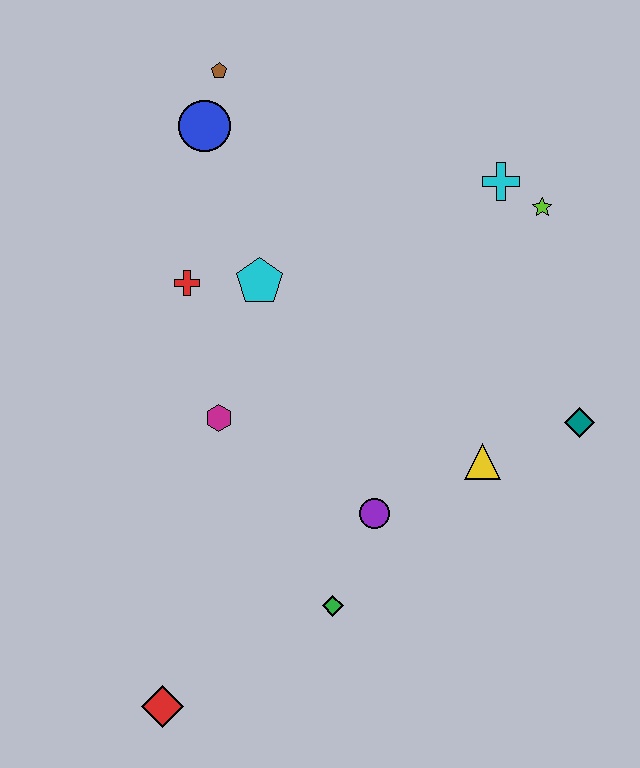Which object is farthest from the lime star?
The red diamond is farthest from the lime star.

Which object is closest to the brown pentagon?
The blue circle is closest to the brown pentagon.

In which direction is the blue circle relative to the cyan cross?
The blue circle is to the left of the cyan cross.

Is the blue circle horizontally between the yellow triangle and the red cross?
Yes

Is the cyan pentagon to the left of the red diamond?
No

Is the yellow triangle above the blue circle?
No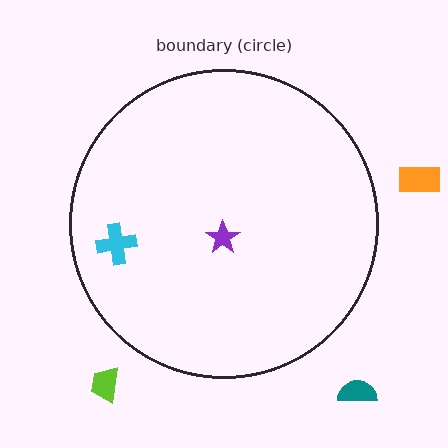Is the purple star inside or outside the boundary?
Inside.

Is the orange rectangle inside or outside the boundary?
Outside.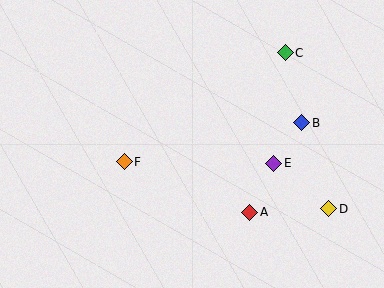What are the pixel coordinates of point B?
Point B is at (302, 123).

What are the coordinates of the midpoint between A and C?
The midpoint between A and C is at (267, 132).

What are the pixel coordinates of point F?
Point F is at (124, 162).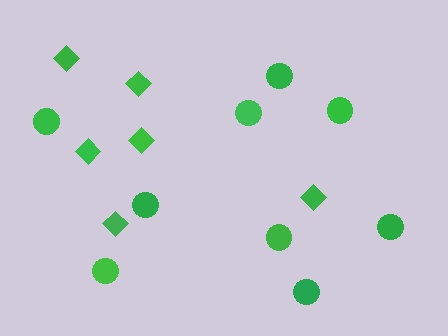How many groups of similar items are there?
There are 2 groups: one group of circles (9) and one group of diamonds (6).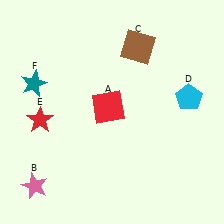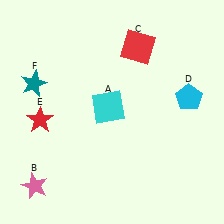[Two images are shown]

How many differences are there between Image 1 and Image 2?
There are 2 differences between the two images.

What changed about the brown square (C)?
In Image 1, C is brown. In Image 2, it changed to red.